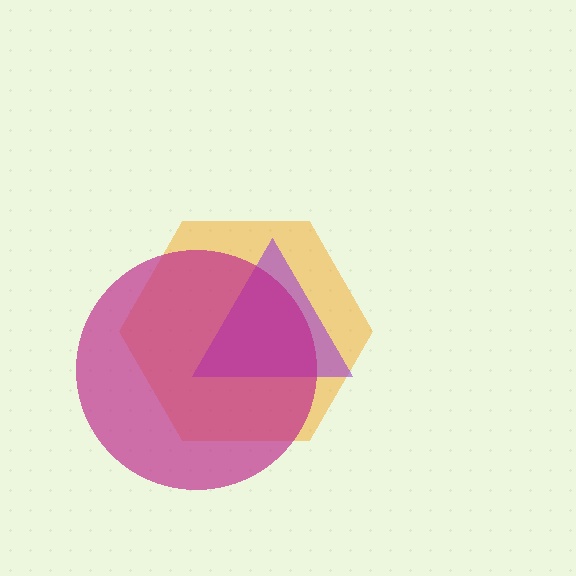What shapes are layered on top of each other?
The layered shapes are: an orange hexagon, a purple triangle, a magenta circle.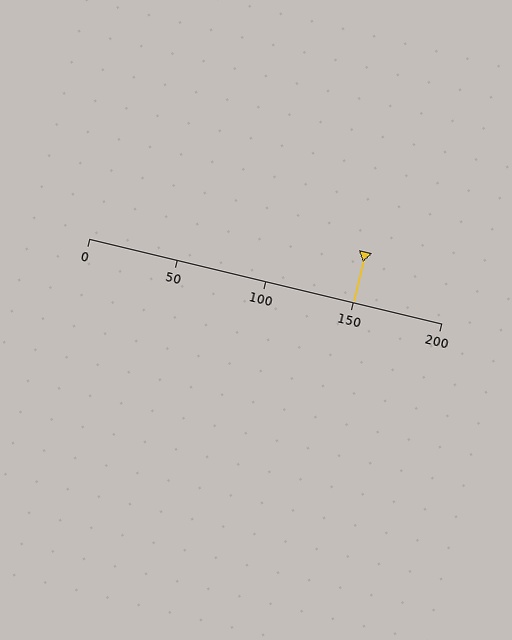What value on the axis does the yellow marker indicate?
The marker indicates approximately 150.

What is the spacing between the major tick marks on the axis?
The major ticks are spaced 50 apart.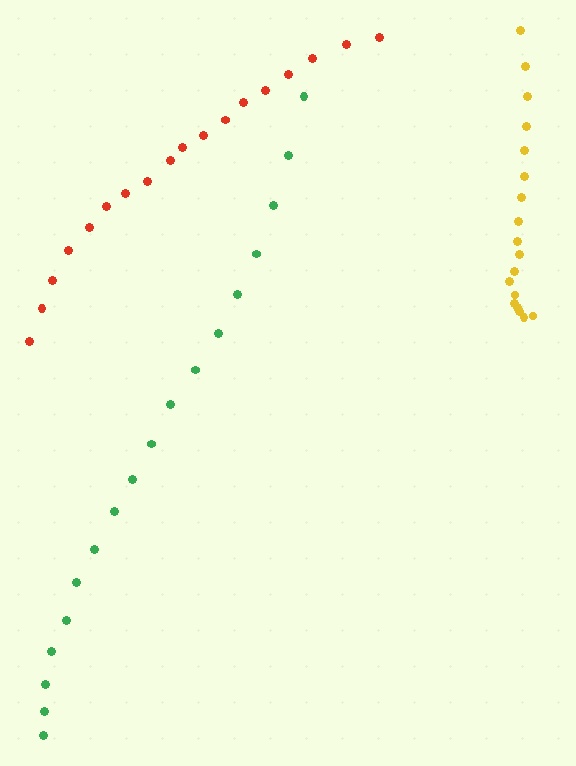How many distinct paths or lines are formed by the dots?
There are 3 distinct paths.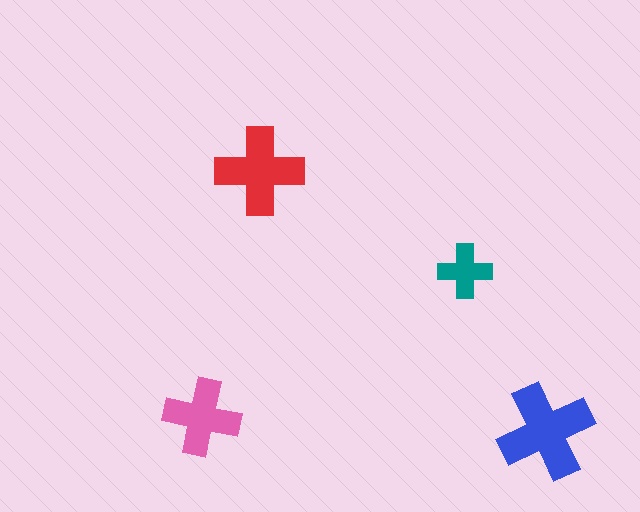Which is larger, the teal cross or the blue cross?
The blue one.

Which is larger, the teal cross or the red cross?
The red one.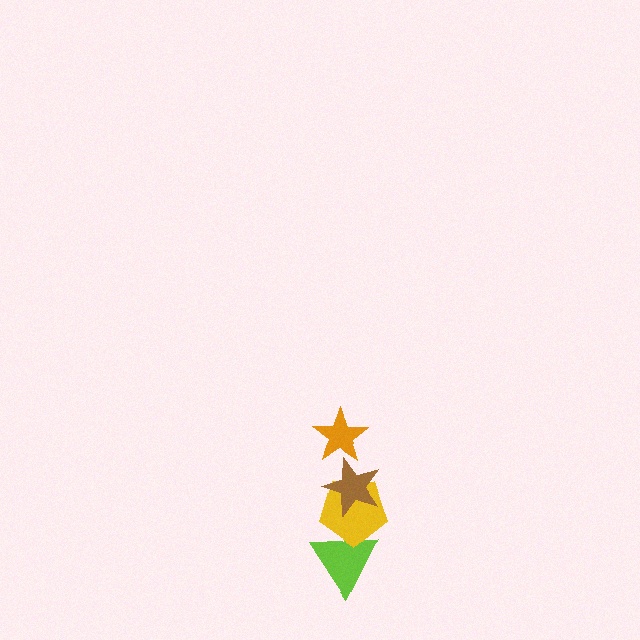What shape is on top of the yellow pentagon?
The brown star is on top of the yellow pentagon.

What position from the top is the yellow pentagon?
The yellow pentagon is 3rd from the top.